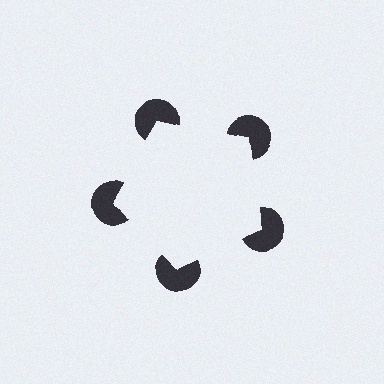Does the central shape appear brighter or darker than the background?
It typically appears slightly brighter than the background, even though no actual brightness change is drawn.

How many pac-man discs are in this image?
There are 5 — one at each vertex of the illusory pentagon.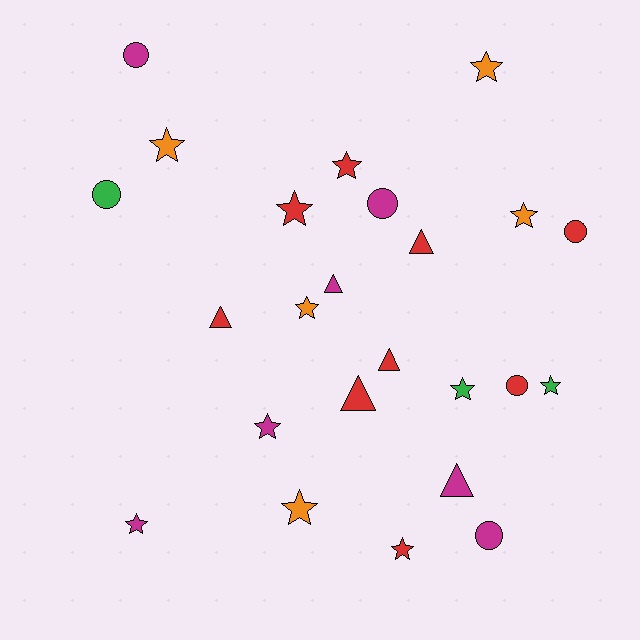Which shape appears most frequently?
Star, with 12 objects.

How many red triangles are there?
There are 4 red triangles.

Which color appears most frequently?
Red, with 9 objects.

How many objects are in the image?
There are 24 objects.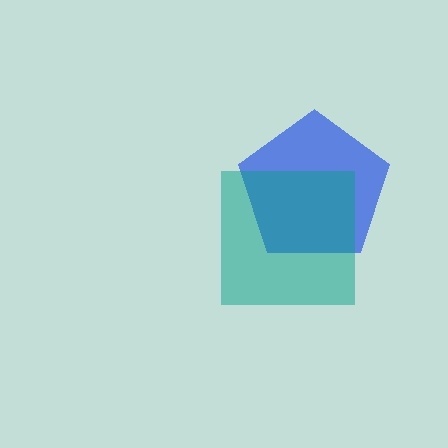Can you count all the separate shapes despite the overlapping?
Yes, there are 2 separate shapes.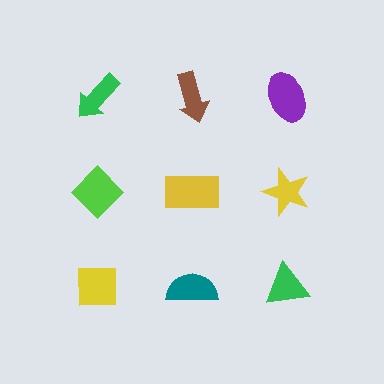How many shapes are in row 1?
3 shapes.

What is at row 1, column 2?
A brown arrow.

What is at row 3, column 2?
A teal semicircle.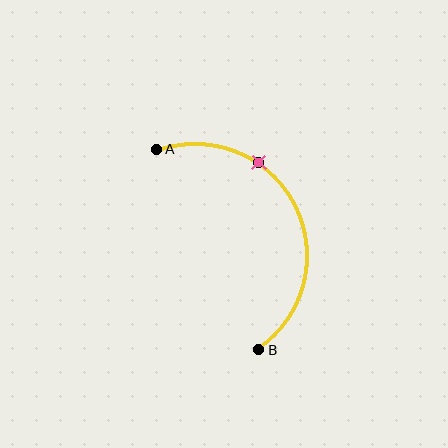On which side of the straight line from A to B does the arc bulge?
The arc bulges to the right of the straight line connecting A and B.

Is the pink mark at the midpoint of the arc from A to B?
No. The pink mark lies on the arc but is closer to endpoint A. The arc midpoint would be at the point on the curve equidistant along the arc from both A and B.